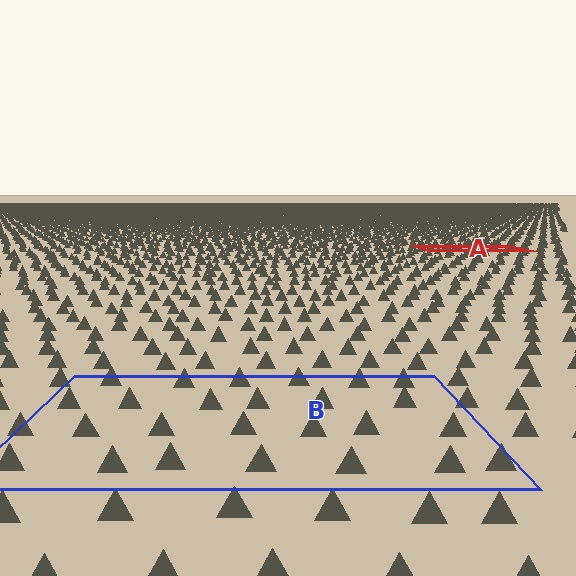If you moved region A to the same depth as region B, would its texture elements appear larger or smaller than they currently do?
They would appear larger. At a closer depth, the same texture elements are projected at a bigger on-screen size.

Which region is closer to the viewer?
Region B is closer. The texture elements there are larger and more spread out.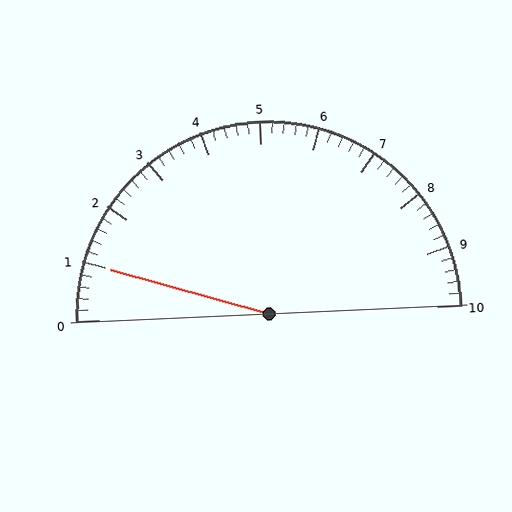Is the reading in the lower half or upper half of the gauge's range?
The reading is in the lower half of the range (0 to 10).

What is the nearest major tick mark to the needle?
The nearest major tick mark is 1.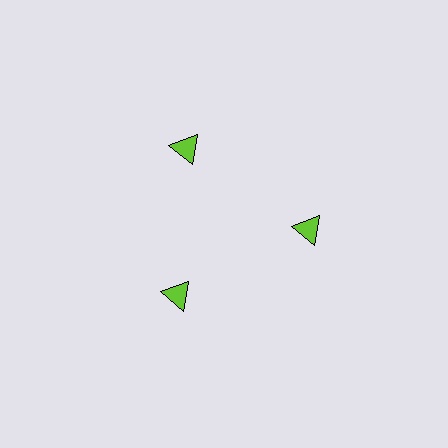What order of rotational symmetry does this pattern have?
This pattern has 3-fold rotational symmetry.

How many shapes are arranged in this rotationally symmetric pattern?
There are 3 shapes, arranged in 3 groups of 1.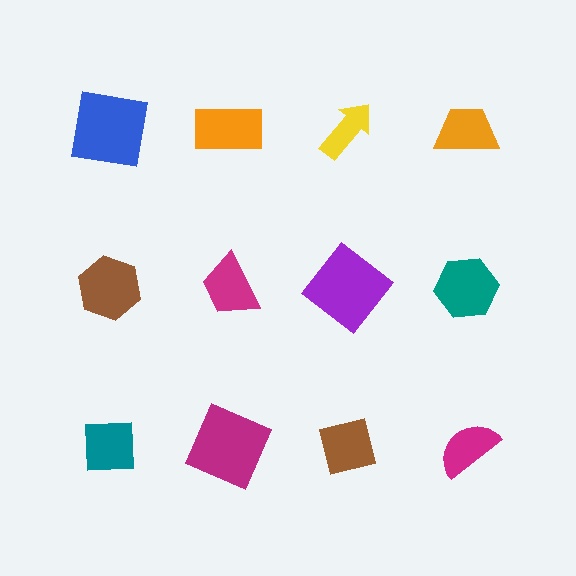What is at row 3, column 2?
A magenta square.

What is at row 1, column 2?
An orange rectangle.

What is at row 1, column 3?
A yellow arrow.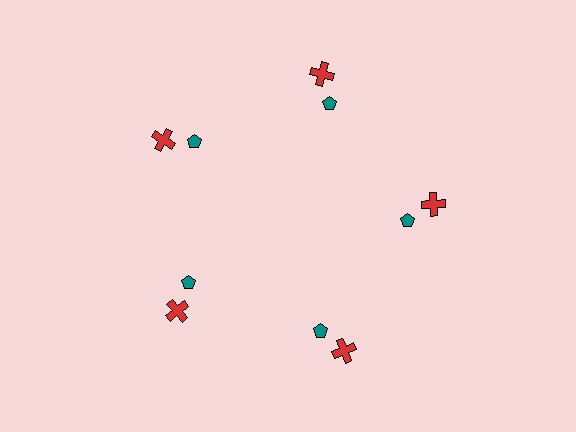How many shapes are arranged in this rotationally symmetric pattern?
There are 10 shapes, arranged in 5 groups of 2.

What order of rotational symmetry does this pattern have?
This pattern has 5-fold rotational symmetry.